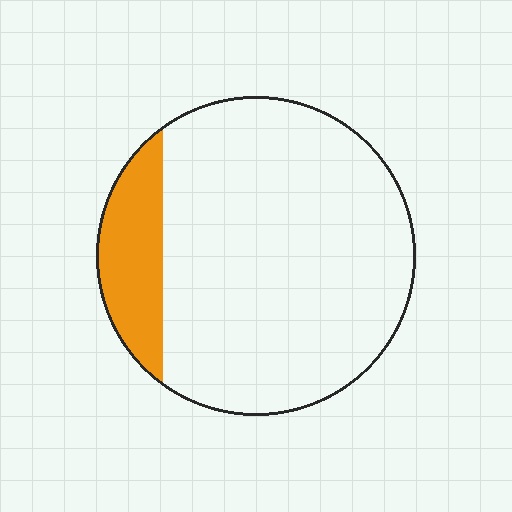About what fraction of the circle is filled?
About one sixth (1/6).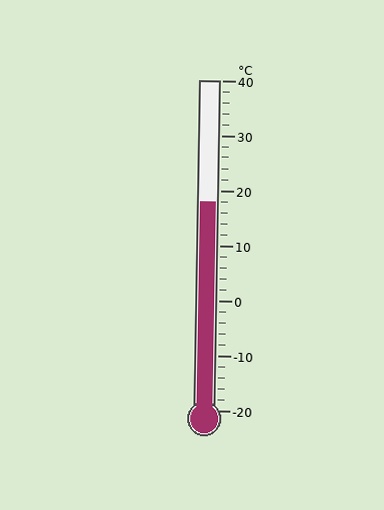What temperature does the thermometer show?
The thermometer shows approximately 18°C.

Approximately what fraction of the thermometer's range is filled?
The thermometer is filled to approximately 65% of its range.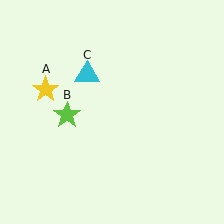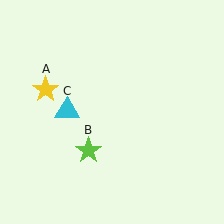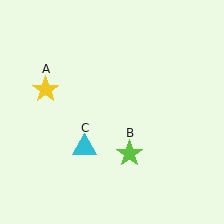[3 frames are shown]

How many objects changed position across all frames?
2 objects changed position: lime star (object B), cyan triangle (object C).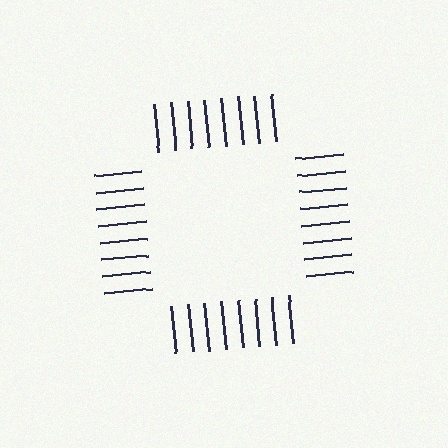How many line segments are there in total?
32 — 8 along each of the 4 edges.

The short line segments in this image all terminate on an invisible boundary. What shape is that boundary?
An illusory square — the line segments terminate on its edges but no continuous stroke is drawn.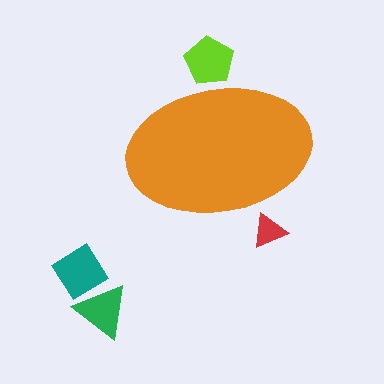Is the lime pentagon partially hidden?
Yes, the lime pentagon is partially hidden behind the orange ellipse.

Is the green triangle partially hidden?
No, the green triangle is fully visible.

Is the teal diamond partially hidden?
No, the teal diamond is fully visible.